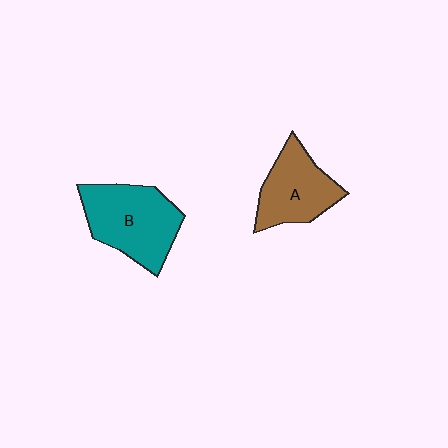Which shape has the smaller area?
Shape A (brown).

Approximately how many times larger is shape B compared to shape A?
Approximately 1.3 times.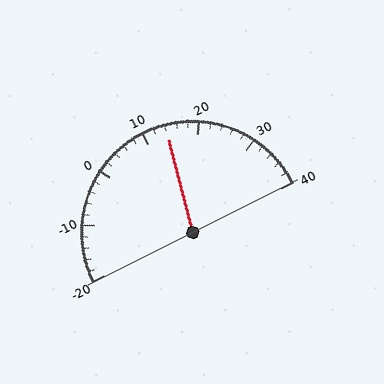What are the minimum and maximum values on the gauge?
The gauge ranges from -20 to 40.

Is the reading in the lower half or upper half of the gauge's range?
The reading is in the upper half of the range (-20 to 40).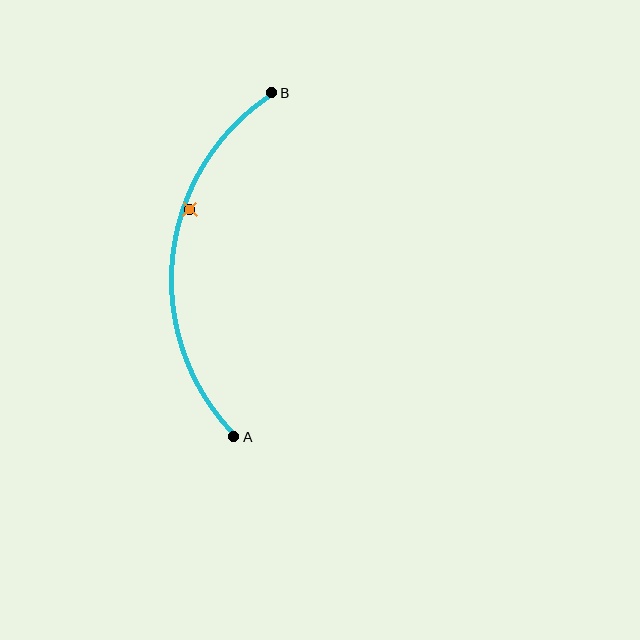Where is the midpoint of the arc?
The arc midpoint is the point on the curve farthest from the straight line joining A and B. It sits to the left of that line.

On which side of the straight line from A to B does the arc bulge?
The arc bulges to the left of the straight line connecting A and B.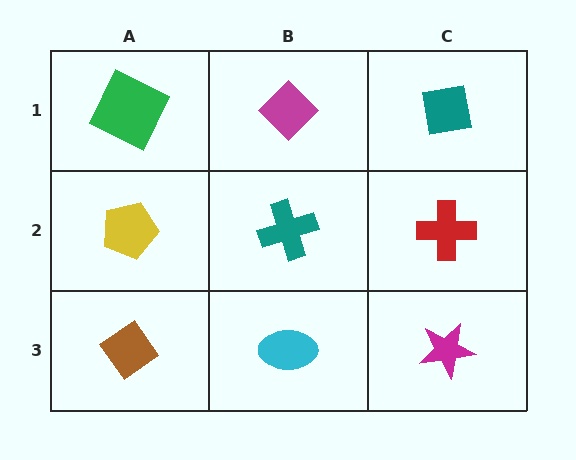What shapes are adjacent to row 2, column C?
A teal square (row 1, column C), a magenta star (row 3, column C), a teal cross (row 2, column B).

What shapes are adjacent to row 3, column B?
A teal cross (row 2, column B), a brown diamond (row 3, column A), a magenta star (row 3, column C).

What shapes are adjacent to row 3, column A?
A yellow pentagon (row 2, column A), a cyan ellipse (row 3, column B).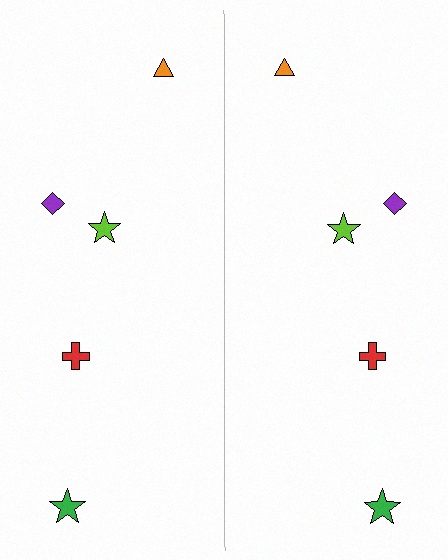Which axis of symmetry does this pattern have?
The pattern has a vertical axis of symmetry running through the center of the image.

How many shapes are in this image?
There are 10 shapes in this image.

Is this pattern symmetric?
Yes, this pattern has bilateral (reflection) symmetry.